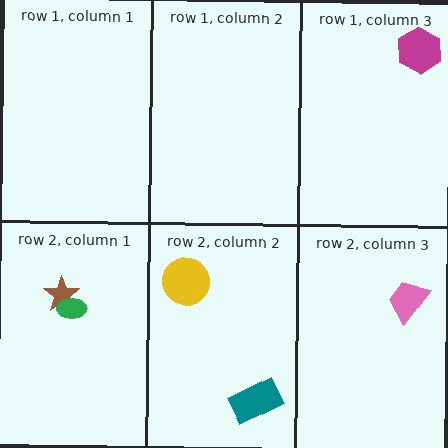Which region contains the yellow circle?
The row 2, column 2 region.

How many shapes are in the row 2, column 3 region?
1.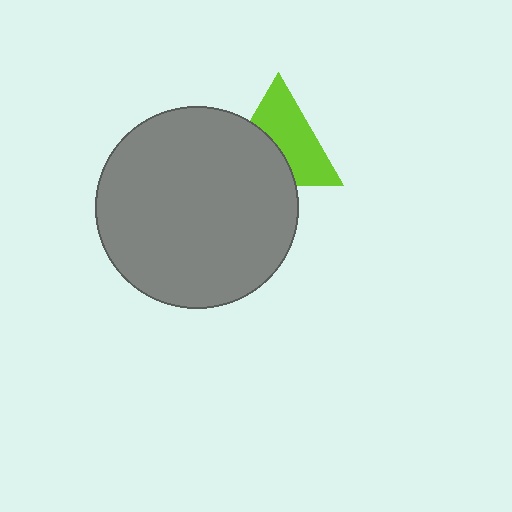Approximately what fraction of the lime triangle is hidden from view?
Roughly 42% of the lime triangle is hidden behind the gray circle.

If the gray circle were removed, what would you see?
You would see the complete lime triangle.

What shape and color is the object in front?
The object in front is a gray circle.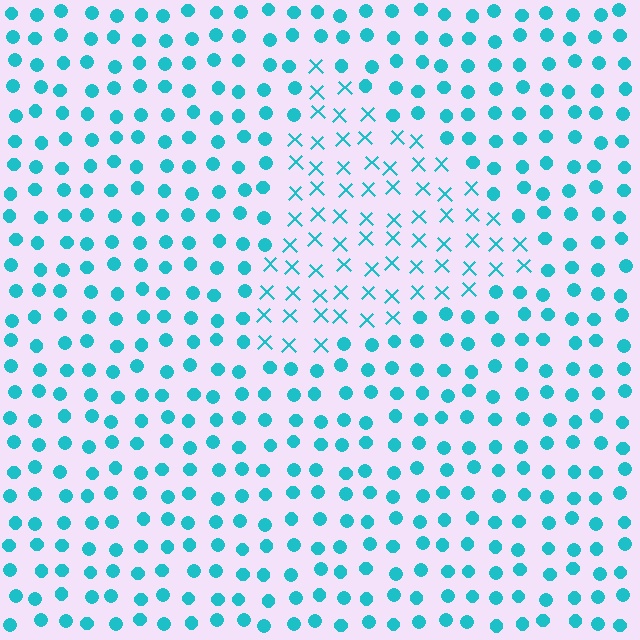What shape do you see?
I see a triangle.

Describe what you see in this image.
The image is filled with small cyan elements arranged in a uniform grid. A triangle-shaped region contains X marks, while the surrounding area contains circles. The boundary is defined purely by the change in element shape.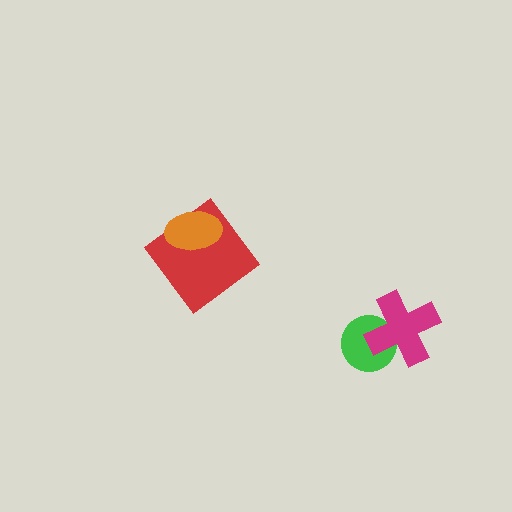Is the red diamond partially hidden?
Yes, it is partially covered by another shape.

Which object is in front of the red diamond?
The orange ellipse is in front of the red diamond.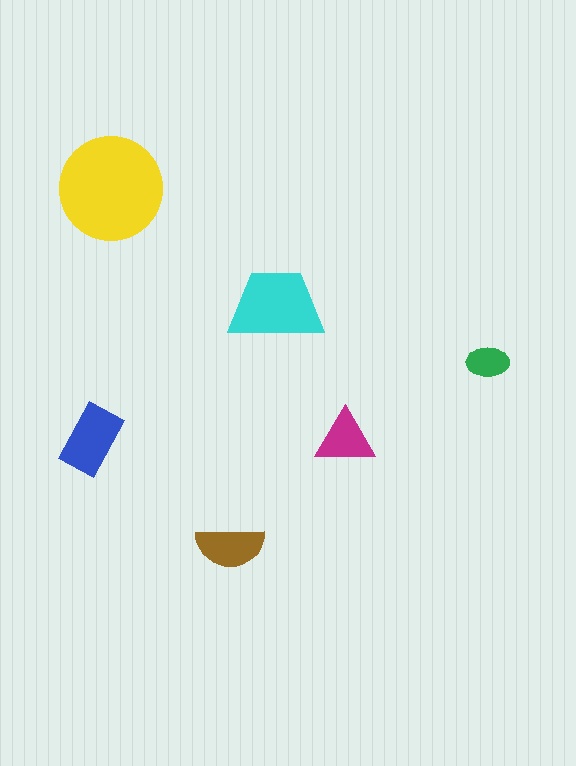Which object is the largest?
The yellow circle.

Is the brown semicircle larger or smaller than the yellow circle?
Smaller.